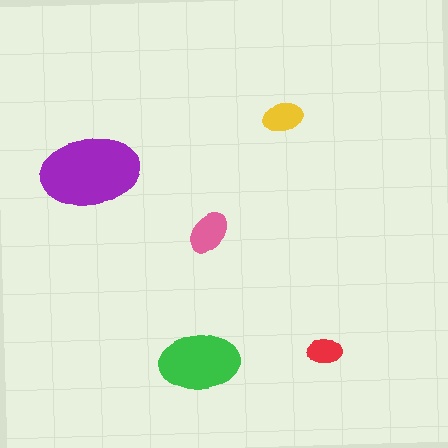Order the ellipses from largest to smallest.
the purple one, the green one, the pink one, the yellow one, the red one.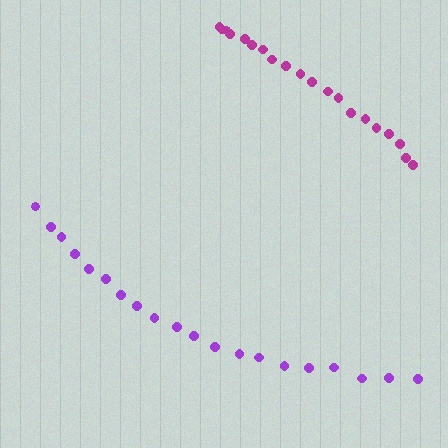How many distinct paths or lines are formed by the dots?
There are 2 distinct paths.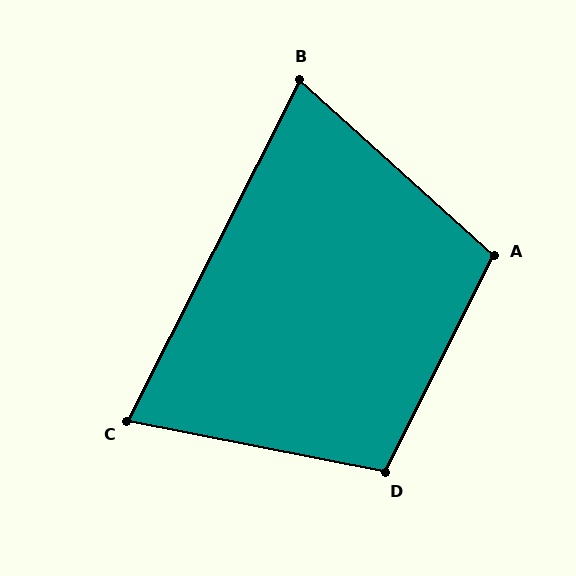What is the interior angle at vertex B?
Approximately 75 degrees (acute).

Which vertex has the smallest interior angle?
C, at approximately 74 degrees.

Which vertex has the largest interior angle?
A, at approximately 106 degrees.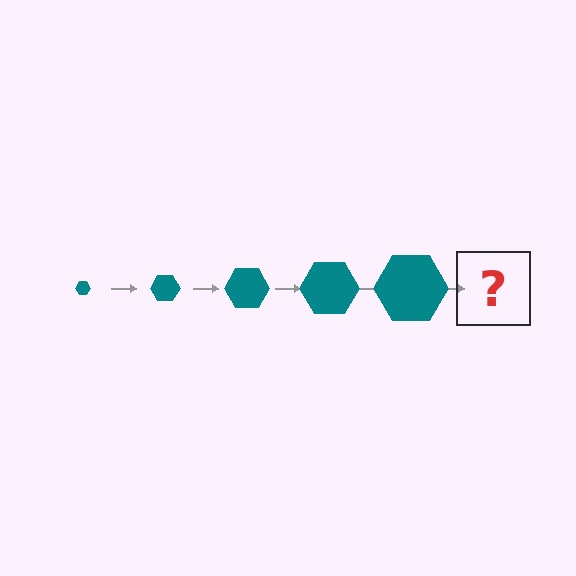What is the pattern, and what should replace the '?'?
The pattern is that the hexagon gets progressively larger each step. The '?' should be a teal hexagon, larger than the previous one.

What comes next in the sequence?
The next element should be a teal hexagon, larger than the previous one.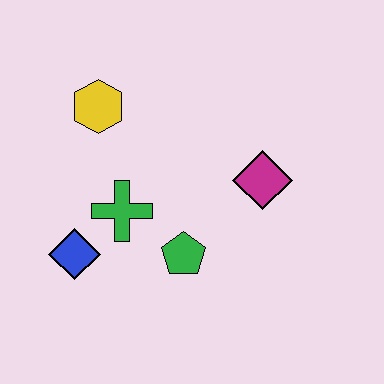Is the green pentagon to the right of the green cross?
Yes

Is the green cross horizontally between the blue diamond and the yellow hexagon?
No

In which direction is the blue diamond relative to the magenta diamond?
The blue diamond is to the left of the magenta diamond.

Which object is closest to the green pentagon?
The green cross is closest to the green pentagon.